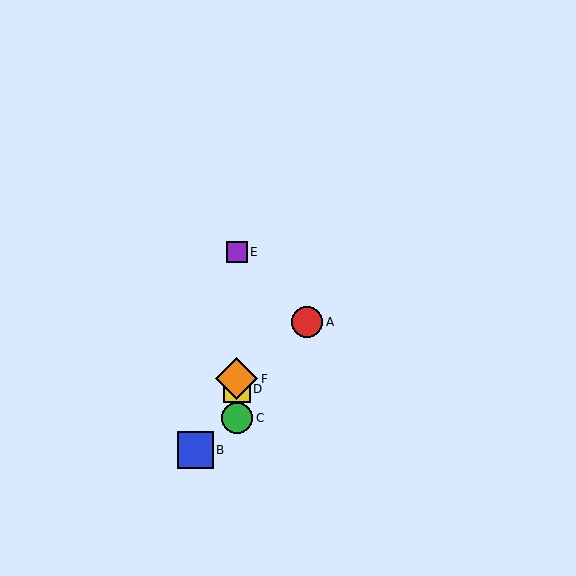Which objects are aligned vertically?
Objects C, D, E, F are aligned vertically.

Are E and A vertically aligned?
No, E is at x≈237 and A is at x≈307.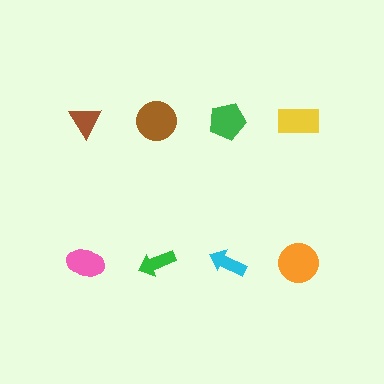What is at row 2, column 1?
A pink ellipse.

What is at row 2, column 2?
A green arrow.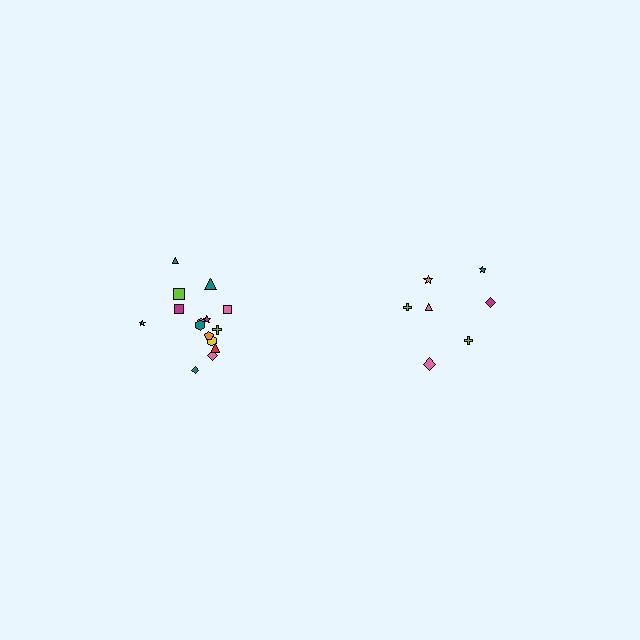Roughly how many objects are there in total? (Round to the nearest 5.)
Roughly 20 objects in total.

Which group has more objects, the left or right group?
The left group.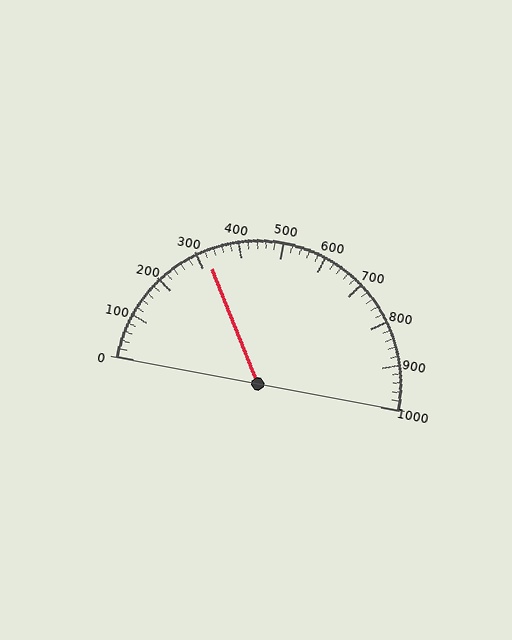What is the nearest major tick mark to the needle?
The nearest major tick mark is 300.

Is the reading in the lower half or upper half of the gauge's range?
The reading is in the lower half of the range (0 to 1000).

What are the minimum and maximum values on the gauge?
The gauge ranges from 0 to 1000.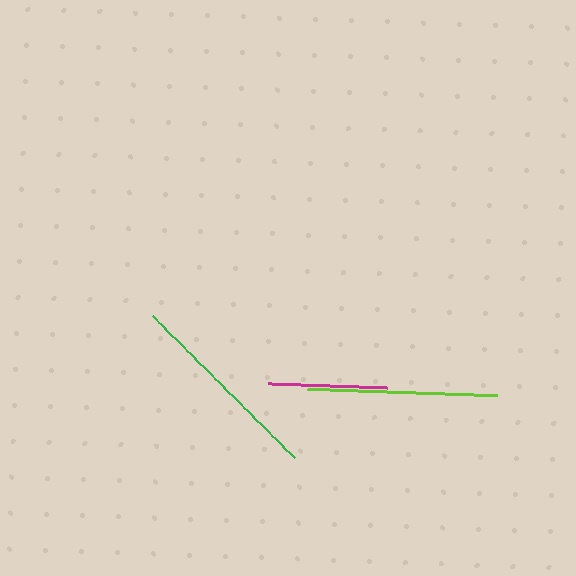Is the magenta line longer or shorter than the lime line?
The lime line is longer than the magenta line.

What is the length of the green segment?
The green segment is approximately 201 pixels long.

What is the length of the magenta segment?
The magenta segment is approximately 119 pixels long.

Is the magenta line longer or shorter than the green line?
The green line is longer than the magenta line.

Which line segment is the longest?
The green line is the longest at approximately 201 pixels.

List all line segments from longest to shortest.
From longest to shortest: green, lime, magenta.